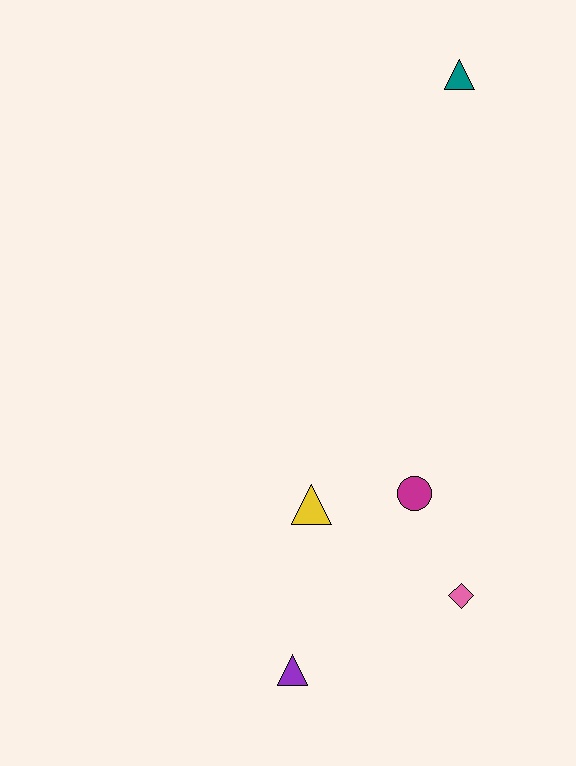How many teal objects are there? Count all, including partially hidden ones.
There is 1 teal object.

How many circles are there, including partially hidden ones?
There is 1 circle.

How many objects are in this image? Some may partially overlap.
There are 5 objects.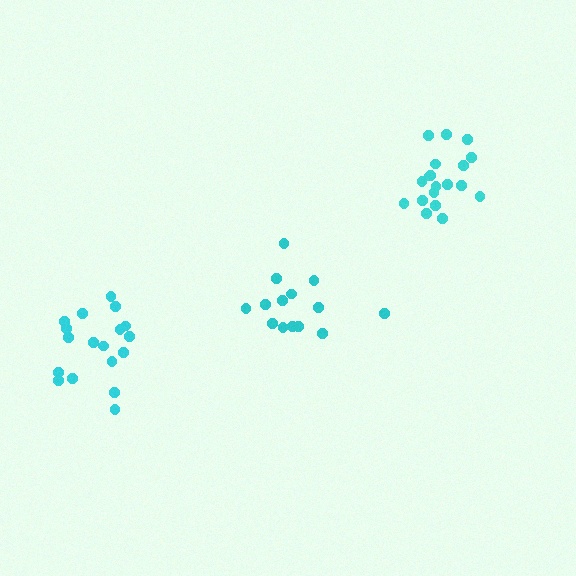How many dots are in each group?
Group 1: 14 dots, Group 2: 18 dots, Group 3: 19 dots (51 total).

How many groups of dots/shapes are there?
There are 3 groups.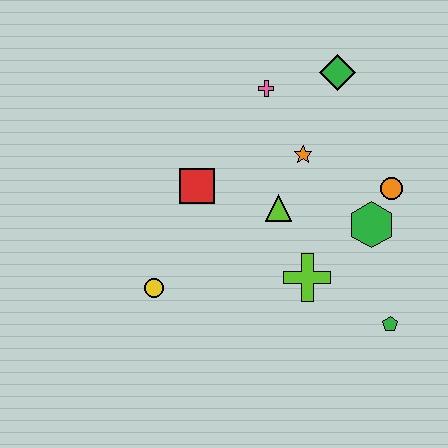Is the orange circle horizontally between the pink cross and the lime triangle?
No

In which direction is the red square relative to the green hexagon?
The red square is to the left of the green hexagon.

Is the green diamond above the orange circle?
Yes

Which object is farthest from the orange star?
The yellow circle is farthest from the orange star.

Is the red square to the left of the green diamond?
Yes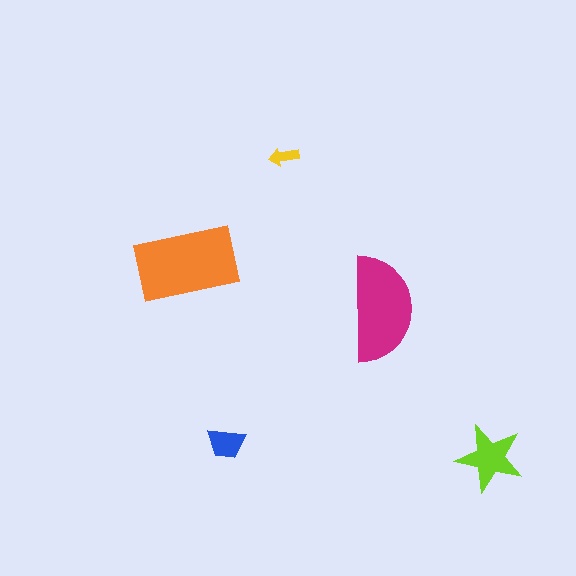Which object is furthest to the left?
The orange rectangle is leftmost.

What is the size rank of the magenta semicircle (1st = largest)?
2nd.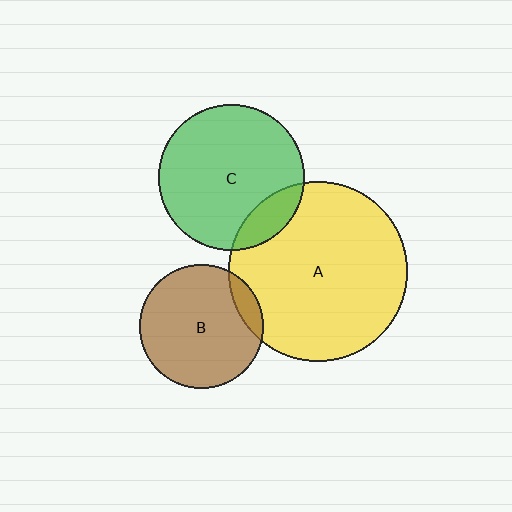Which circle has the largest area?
Circle A (yellow).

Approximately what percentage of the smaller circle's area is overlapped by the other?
Approximately 10%.